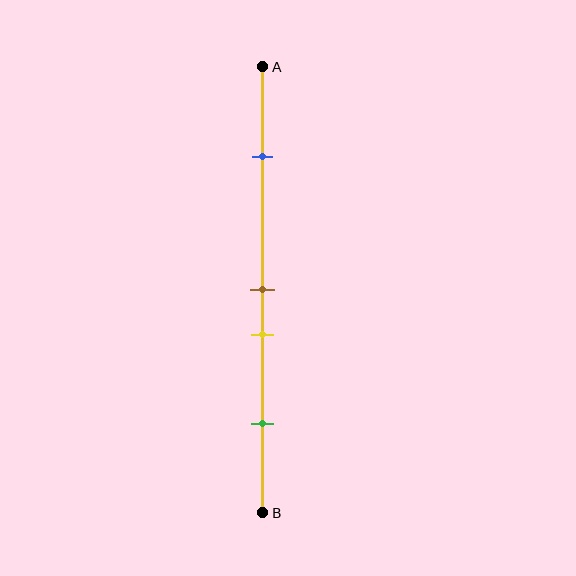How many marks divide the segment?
There are 4 marks dividing the segment.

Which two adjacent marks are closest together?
The brown and yellow marks are the closest adjacent pair.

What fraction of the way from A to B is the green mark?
The green mark is approximately 80% (0.8) of the way from A to B.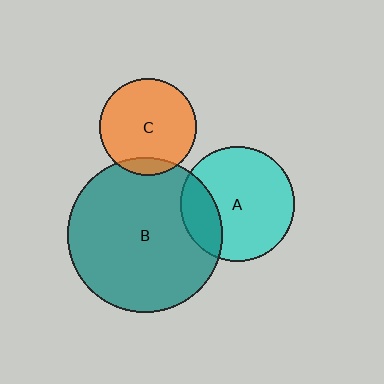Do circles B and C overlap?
Yes.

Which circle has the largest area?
Circle B (teal).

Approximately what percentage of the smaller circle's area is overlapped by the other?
Approximately 10%.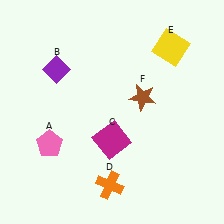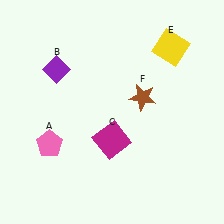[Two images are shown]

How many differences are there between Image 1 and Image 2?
There is 1 difference between the two images.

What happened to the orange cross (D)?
The orange cross (D) was removed in Image 2. It was in the bottom-left area of Image 1.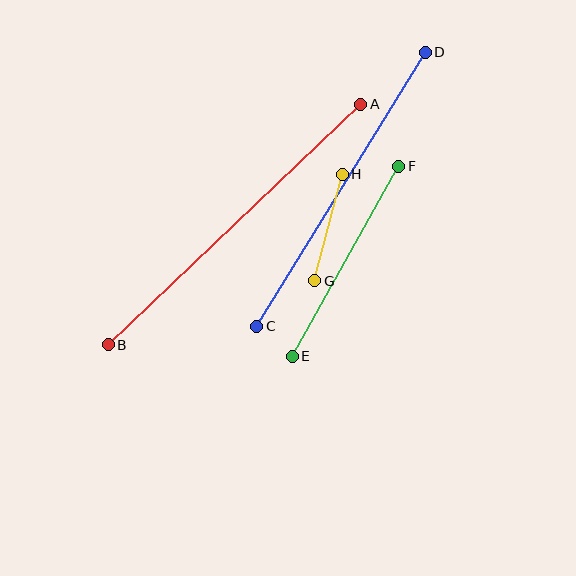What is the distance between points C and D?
The distance is approximately 322 pixels.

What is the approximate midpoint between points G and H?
The midpoint is at approximately (328, 227) pixels.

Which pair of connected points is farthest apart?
Points A and B are farthest apart.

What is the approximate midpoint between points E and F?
The midpoint is at approximately (346, 261) pixels.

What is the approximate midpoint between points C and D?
The midpoint is at approximately (341, 189) pixels.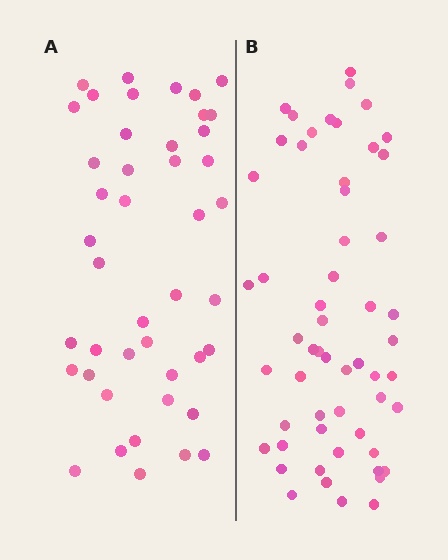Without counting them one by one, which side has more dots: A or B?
Region B (the right region) has more dots.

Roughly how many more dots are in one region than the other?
Region B has roughly 12 or so more dots than region A.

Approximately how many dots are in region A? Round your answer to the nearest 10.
About 40 dots. (The exact count is 44, which rounds to 40.)